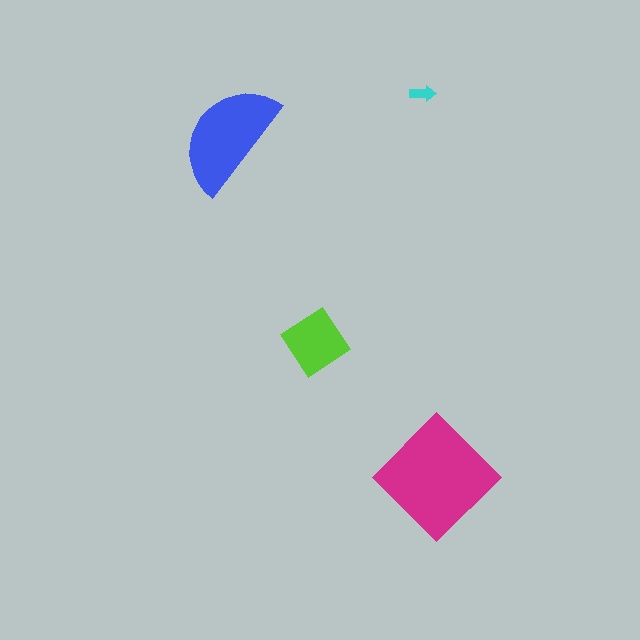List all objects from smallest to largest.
The cyan arrow, the lime diamond, the blue semicircle, the magenta diamond.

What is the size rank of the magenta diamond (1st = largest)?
1st.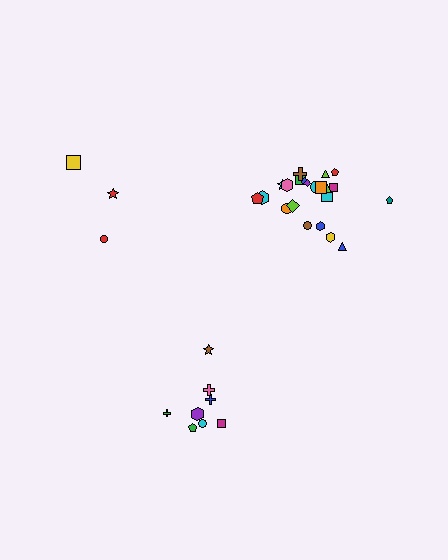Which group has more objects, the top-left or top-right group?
The top-right group.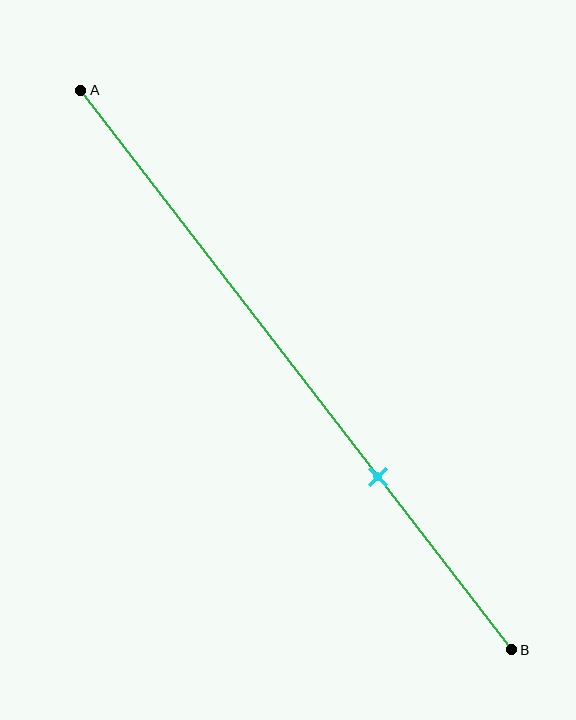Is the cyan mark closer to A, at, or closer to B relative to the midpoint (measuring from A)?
The cyan mark is closer to point B than the midpoint of segment AB.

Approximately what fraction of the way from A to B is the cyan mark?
The cyan mark is approximately 70% of the way from A to B.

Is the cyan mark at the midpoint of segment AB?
No, the mark is at about 70% from A, not at the 50% midpoint.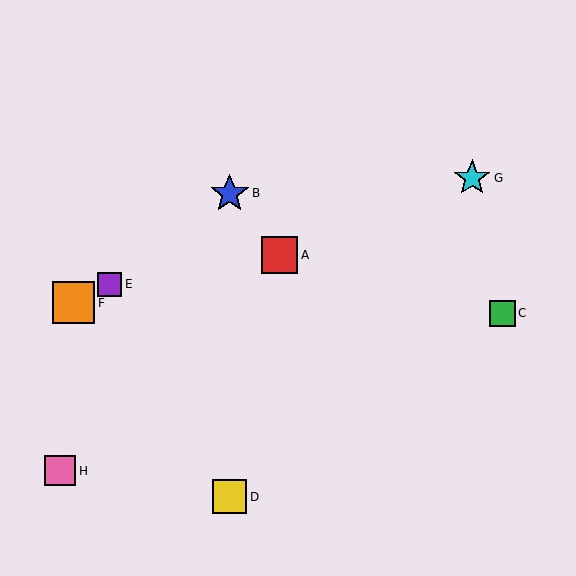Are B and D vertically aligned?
Yes, both are at x≈230.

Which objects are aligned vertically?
Objects B, D are aligned vertically.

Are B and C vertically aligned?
No, B is at x≈230 and C is at x≈503.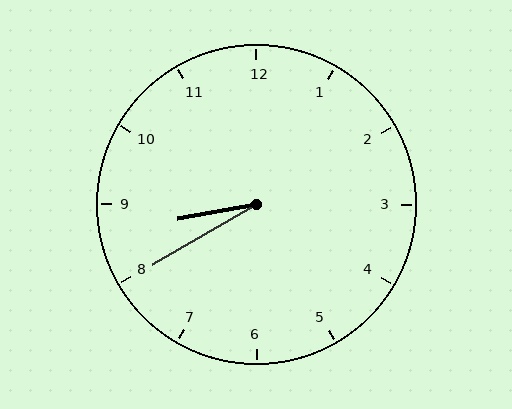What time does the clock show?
8:40.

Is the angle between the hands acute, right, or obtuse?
It is acute.